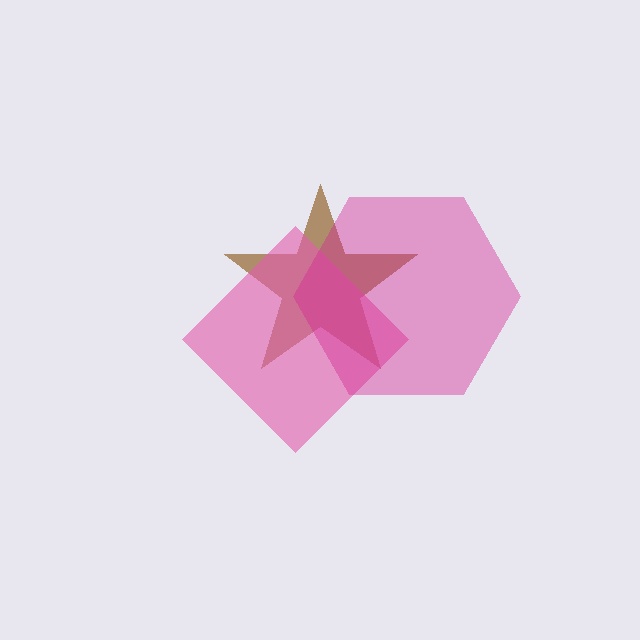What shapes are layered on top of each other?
The layered shapes are: a brown star, a pink diamond, a magenta hexagon.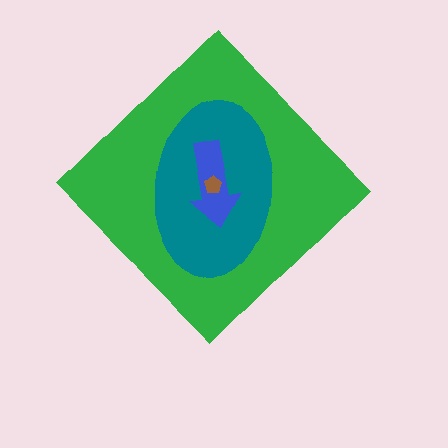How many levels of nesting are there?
4.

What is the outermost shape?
The green diamond.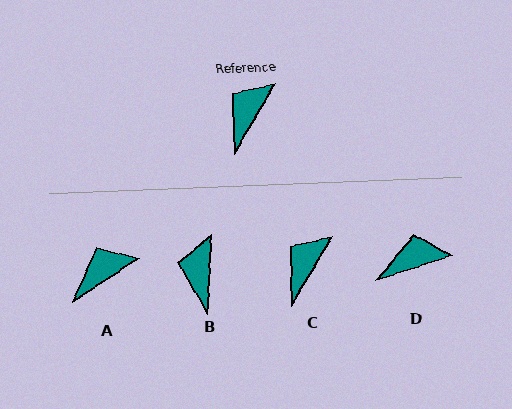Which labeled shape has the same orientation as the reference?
C.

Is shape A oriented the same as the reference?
No, it is off by about 26 degrees.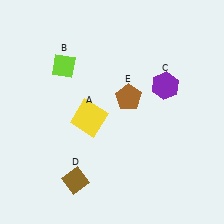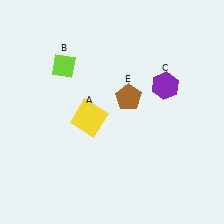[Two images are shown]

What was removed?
The brown diamond (D) was removed in Image 2.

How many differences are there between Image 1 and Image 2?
There is 1 difference between the two images.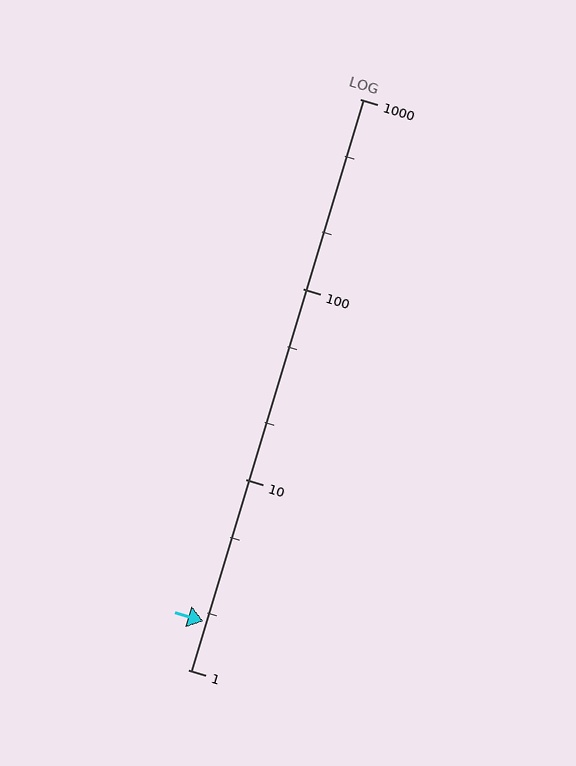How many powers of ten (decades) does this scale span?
The scale spans 3 decades, from 1 to 1000.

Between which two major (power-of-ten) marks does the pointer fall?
The pointer is between 1 and 10.